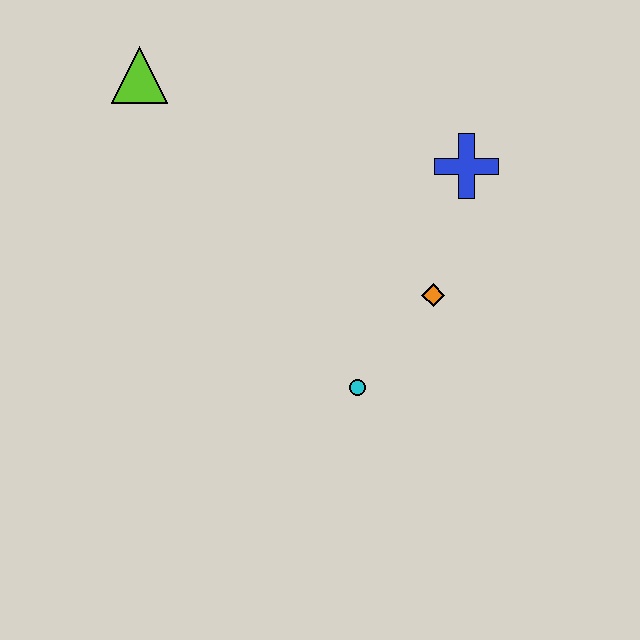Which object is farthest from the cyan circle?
The lime triangle is farthest from the cyan circle.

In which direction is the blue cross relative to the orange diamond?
The blue cross is above the orange diamond.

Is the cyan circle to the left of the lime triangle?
No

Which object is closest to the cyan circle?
The orange diamond is closest to the cyan circle.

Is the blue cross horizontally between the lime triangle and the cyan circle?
No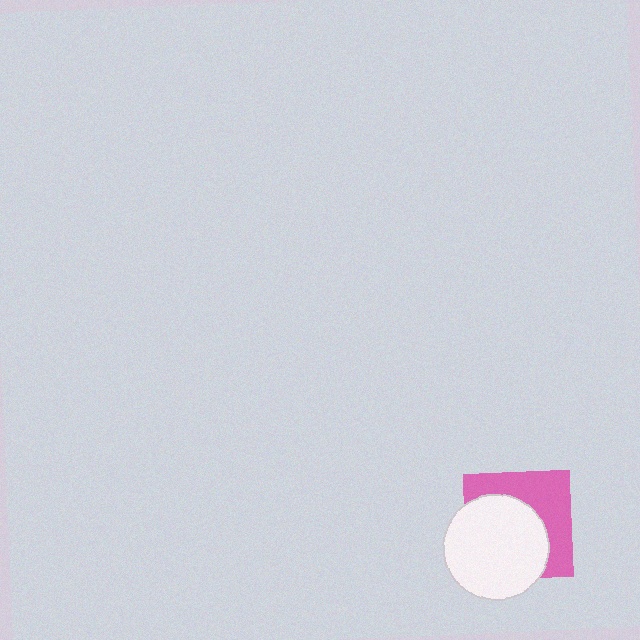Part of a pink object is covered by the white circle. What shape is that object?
It is a square.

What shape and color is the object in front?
The object in front is a white circle.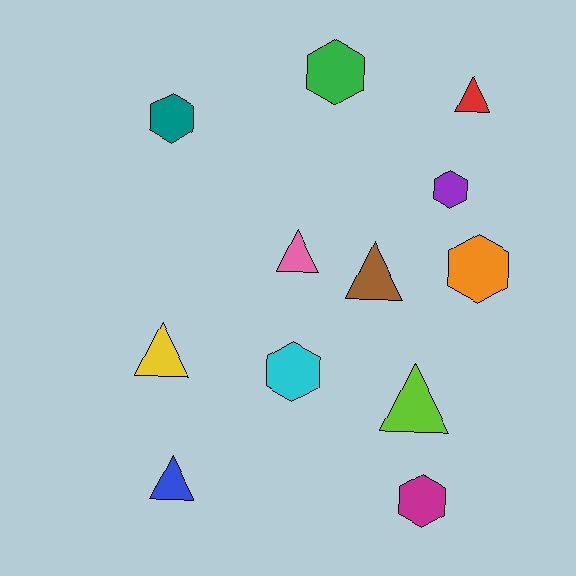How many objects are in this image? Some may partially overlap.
There are 12 objects.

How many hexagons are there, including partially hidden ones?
There are 6 hexagons.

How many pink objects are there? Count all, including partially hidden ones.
There is 1 pink object.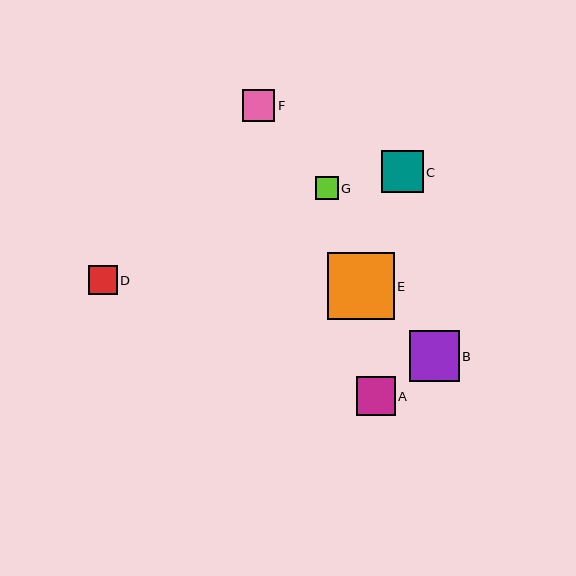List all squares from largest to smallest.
From largest to smallest: E, B, C, A, F, D, G.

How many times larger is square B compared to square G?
Square B is approximately 2.2 times the size of square G.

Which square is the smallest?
Square G is the smallest with a size of approximately 22 pixels.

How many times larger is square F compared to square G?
Square F is approximately 1.4 times the size of square G.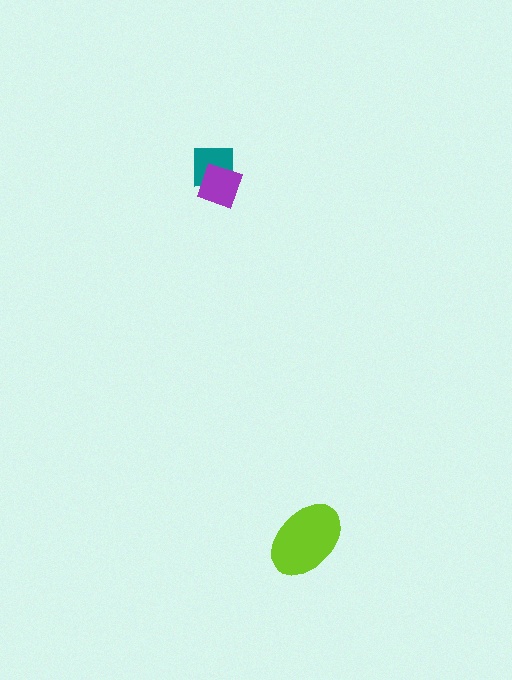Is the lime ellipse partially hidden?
No, no other shape covers it.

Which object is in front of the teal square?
The purple diamond is in front of the teal square.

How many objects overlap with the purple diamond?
1 object overlaps with the purple diamond.